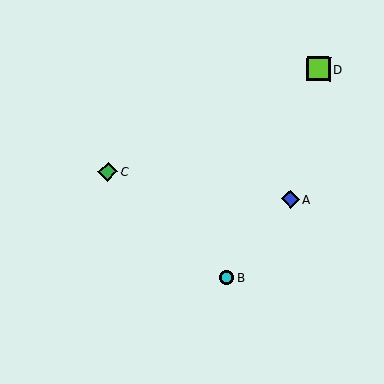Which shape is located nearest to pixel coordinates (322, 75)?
The lime square (labeled D) at (319, 69) is nearest to that location.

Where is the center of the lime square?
The center of the lime square is at (319, 69).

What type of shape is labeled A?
Shape A is a blue diamond.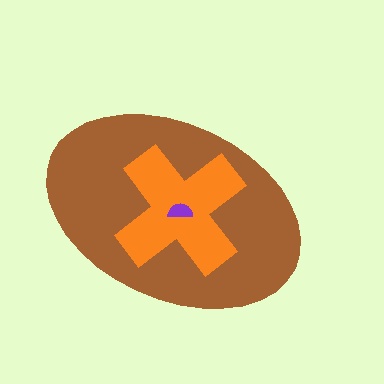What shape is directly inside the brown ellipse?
The orange cross.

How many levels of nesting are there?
3.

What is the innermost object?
The purple semicircle.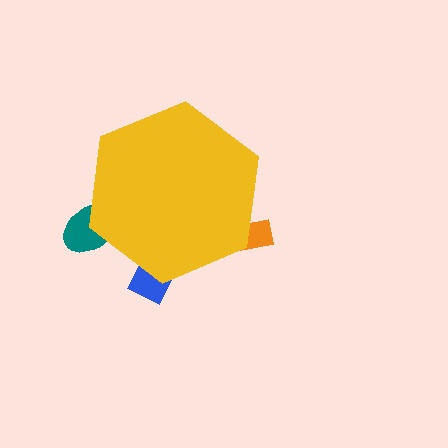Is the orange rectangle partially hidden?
Yes, the orange rectangle is partially hidden behind the yellow hexagon.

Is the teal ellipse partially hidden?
Yes, the teal ellipse is partially hidden behind the yellow hexagon.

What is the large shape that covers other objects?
A yellow hexagon.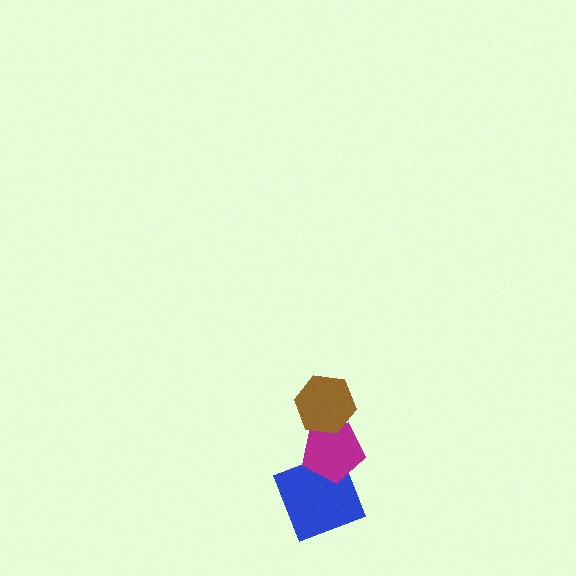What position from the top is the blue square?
The blue square is 3rd from the top.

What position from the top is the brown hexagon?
The brown hexagon is 1st from the top.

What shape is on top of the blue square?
The magenta pentagon is on top of the blue square.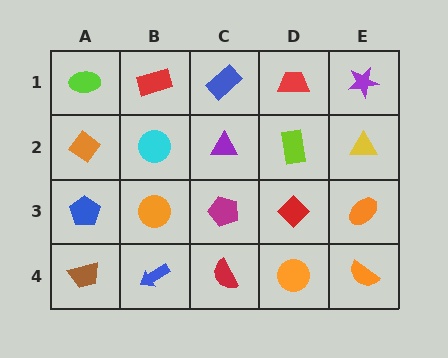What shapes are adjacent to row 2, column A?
A lime ellipse (row 1, column A), a blue pentagon (row 3, column A), a cyan circle (row 2, column B).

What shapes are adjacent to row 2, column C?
A blue rectangle (row 1, column C), a magenta pentagon (row 3, column C), a cyan circle (row 2, column B), a lime rectangle (row 2, column D).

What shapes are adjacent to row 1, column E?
A yellow triangle (row 2, column E), a red trapezoid (row 1, column D).